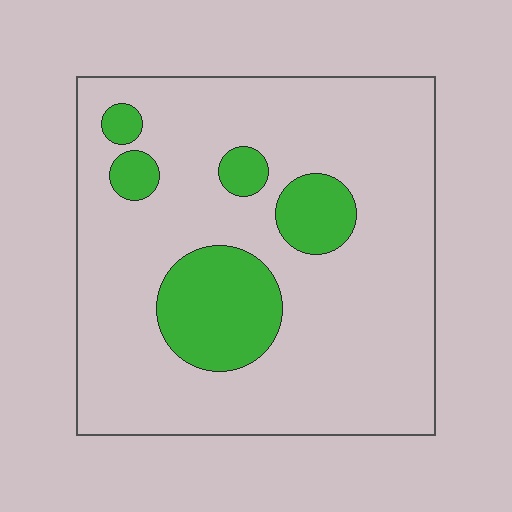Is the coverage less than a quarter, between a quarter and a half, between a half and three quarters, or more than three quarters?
Less than a quarter.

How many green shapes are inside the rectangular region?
5.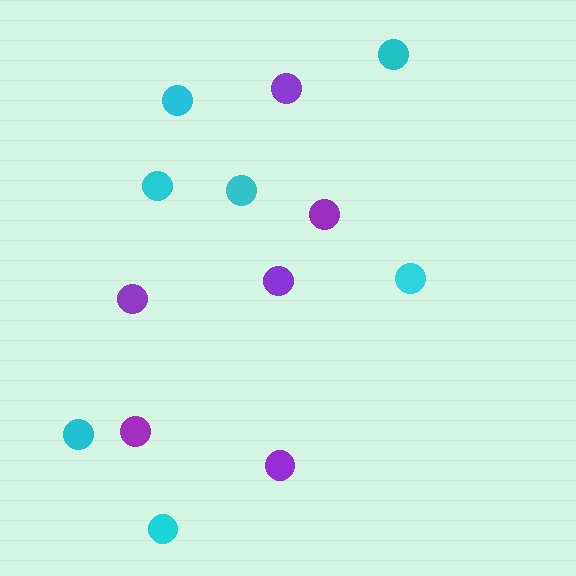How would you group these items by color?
There are 2 groups: one group of cyan circles (7) and one group of purple circles (6).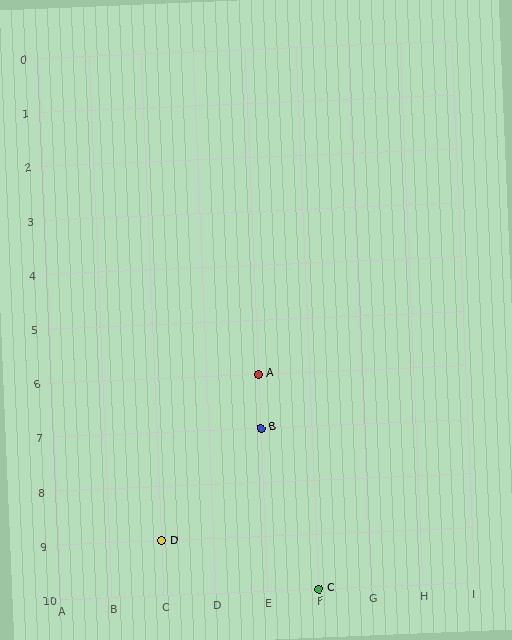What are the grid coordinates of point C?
Point C is at grid coordinates (F, 10).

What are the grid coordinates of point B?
Point B is at grid coordinates (E, 7).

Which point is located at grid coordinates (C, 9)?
Point D is at (C, 9).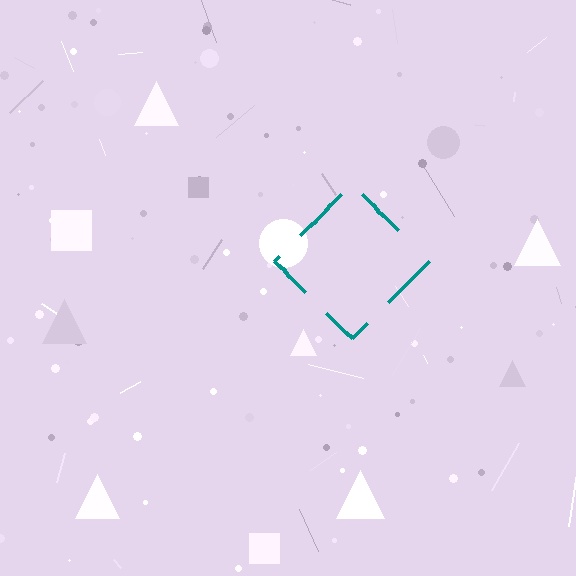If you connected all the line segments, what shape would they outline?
They would outline a diamond.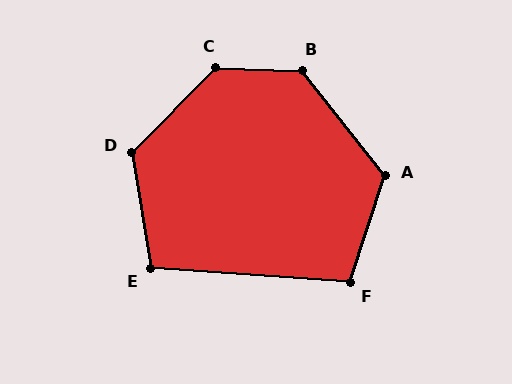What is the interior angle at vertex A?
Approximately 124 degrees (obtuse).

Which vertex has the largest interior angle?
C, at approximately 133 degrees.